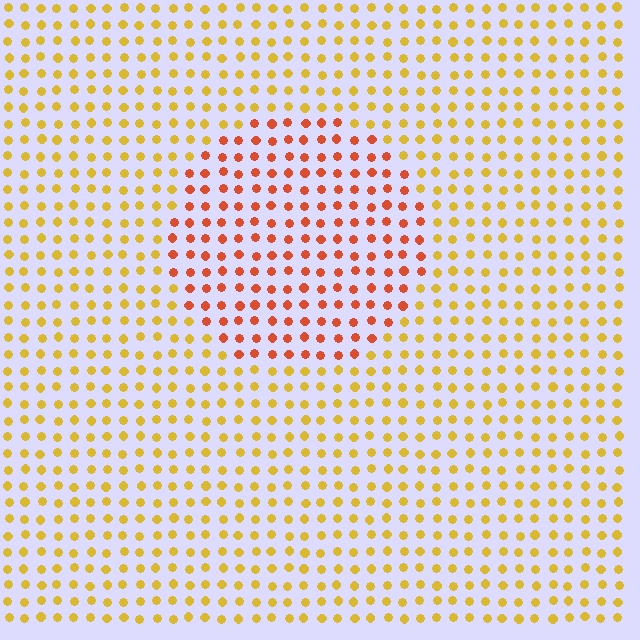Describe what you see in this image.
The image is filled with small yellow elements in a uniform arrangement. A circle-shaped region is visible where the elements are tinted to a slightly different hue, forming a subtle color boundary.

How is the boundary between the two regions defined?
The boundary is defined purely by a slight shift in hue (about 38 degrees). Spacing, size, and orientation are identical on both sides.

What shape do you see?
I see a circle.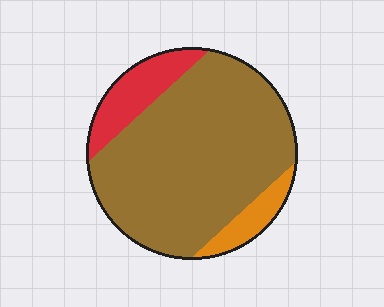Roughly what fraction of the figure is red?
Red covers roughly 15% of the figure.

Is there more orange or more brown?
Brown.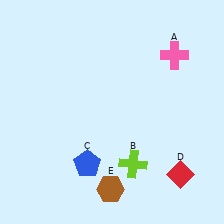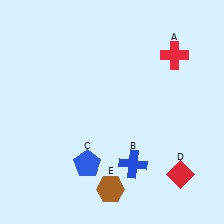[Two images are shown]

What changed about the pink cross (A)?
In Image 1, A is pink. In Image 2, it changed to red.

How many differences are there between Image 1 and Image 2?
There are 2 differences between the two images.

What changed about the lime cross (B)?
In Image 1, B is lime. In Image 2, it changed to blue.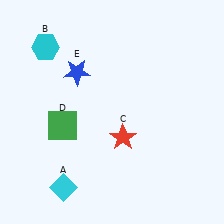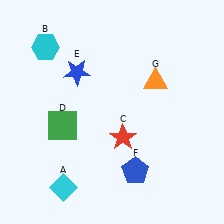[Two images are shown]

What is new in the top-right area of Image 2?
An orange triangle (G) was added in the top-right area of Image 2.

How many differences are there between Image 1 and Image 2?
There are 2 differences between the two images.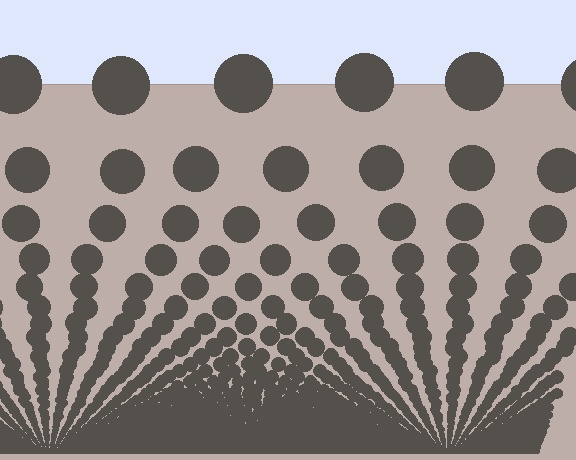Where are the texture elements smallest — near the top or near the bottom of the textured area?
Near the bottom.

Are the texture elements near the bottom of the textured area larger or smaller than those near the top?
Smaller. The gradient is inverted — elements near the bottom are smaller and denser.